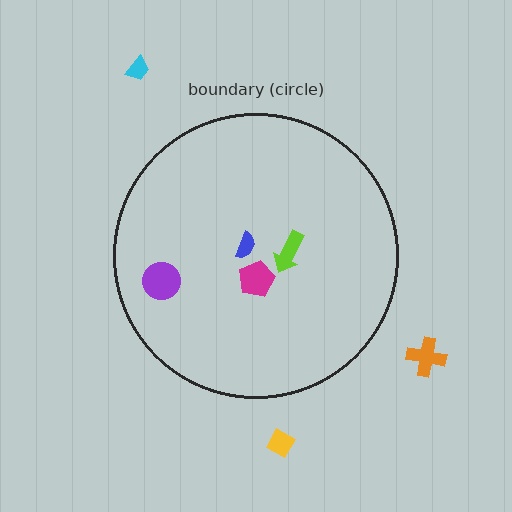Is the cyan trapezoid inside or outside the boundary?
Outside.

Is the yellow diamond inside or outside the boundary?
Outside.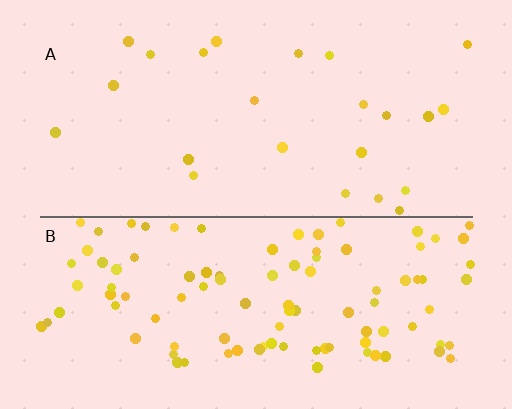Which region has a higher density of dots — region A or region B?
B (the bottom).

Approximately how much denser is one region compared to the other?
Approximately 4.4× — region B over region A.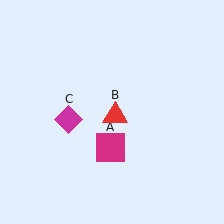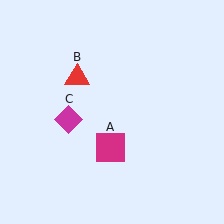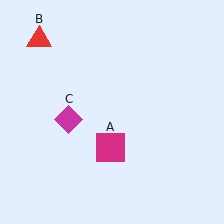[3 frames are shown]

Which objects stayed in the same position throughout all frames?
Magenta square (object A) and magenta diamond (object C) remained stationary.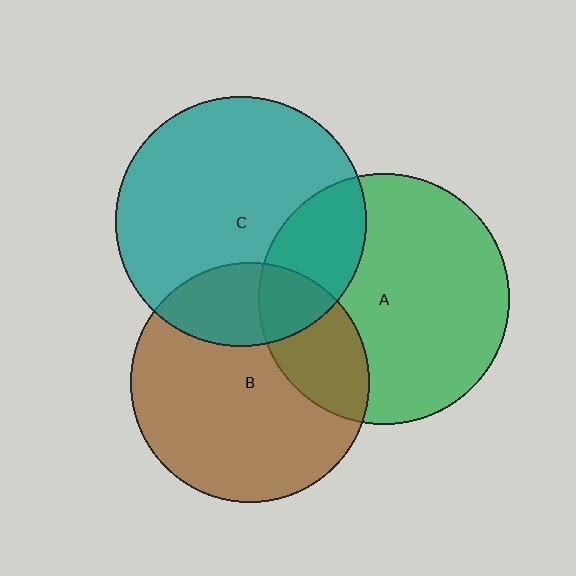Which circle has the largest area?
Circle A (green).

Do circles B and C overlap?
Yes.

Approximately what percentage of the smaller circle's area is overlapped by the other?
Approximately 25%.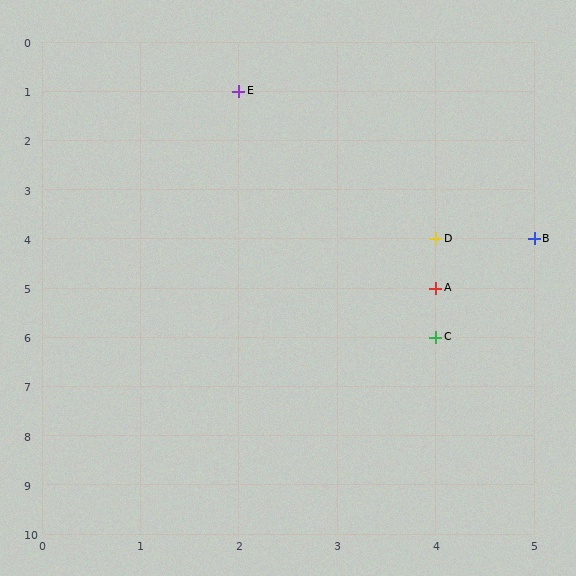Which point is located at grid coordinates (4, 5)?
Point A is at (4, 5).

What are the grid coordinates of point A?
Point A is at grid coordinates (4, 5).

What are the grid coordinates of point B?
Point B is at grid coordinates (5, 4).